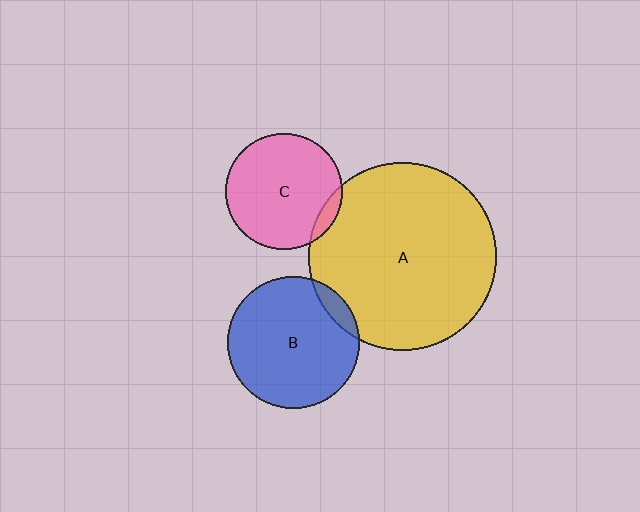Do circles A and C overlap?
Yes.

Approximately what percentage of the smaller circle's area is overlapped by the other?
Approximately 5%.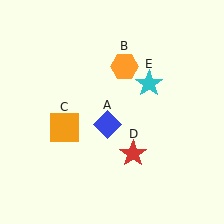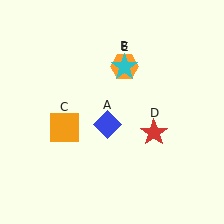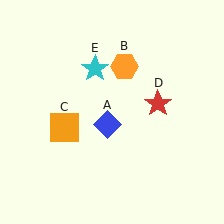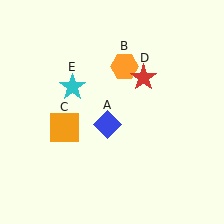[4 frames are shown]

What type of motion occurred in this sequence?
The red star (object D), cyan star (object E) rotated counterclockwise around the center of the scene.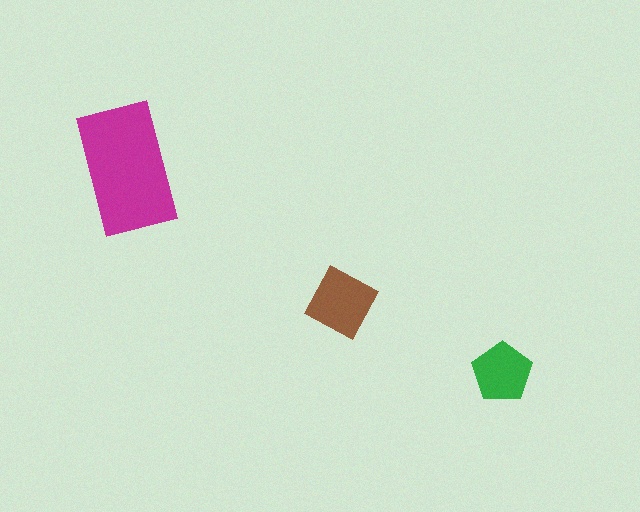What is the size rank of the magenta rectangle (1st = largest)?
1st.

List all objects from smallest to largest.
The green pentagon, the brown diamond, the magenta rectangle.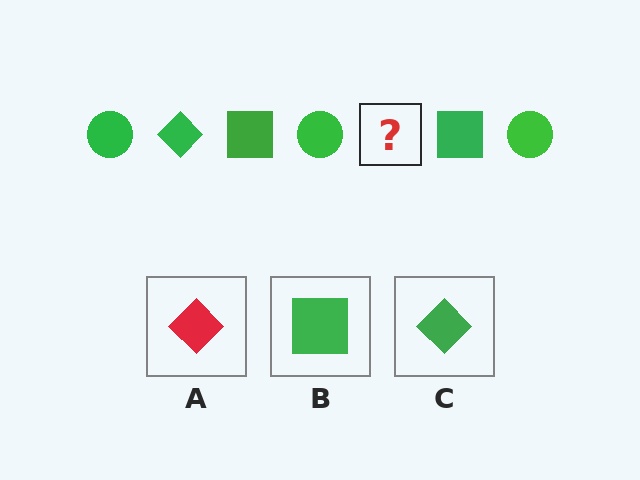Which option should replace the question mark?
Option C.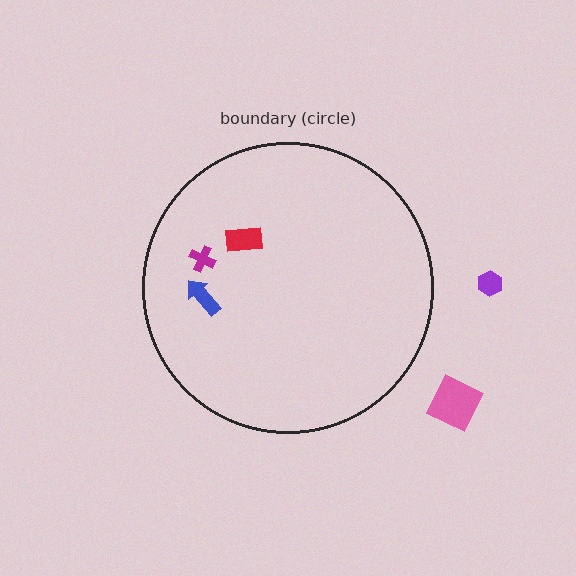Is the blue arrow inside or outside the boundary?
Inside.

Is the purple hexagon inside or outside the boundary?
Outside.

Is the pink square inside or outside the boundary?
Outside.